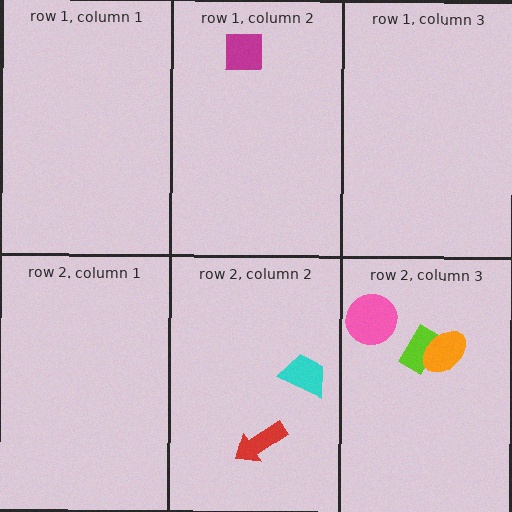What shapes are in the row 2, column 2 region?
The red arrow, the cyan trapezoid.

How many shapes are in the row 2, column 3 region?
3.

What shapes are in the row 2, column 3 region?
The pink circle, the lime rectangle, the orange ellipse.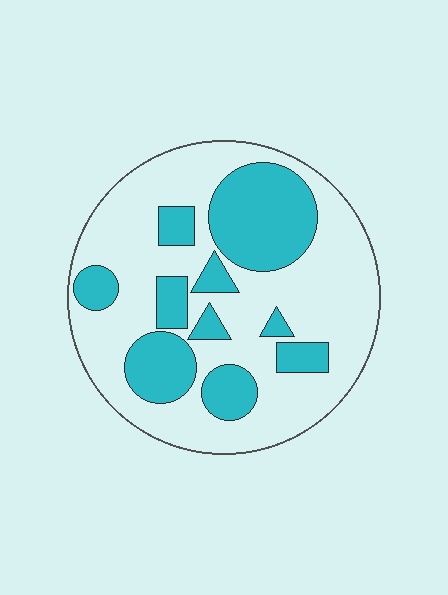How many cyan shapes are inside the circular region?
10.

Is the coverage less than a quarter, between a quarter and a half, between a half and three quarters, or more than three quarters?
Between a quarter and a half.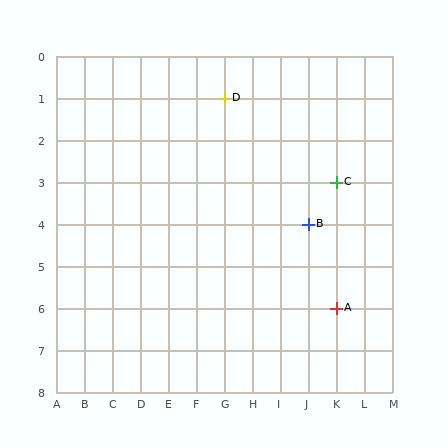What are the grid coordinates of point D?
Point D is at grid coordinates (G, 1).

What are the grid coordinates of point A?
Point A is at grid coordinates (K, 6).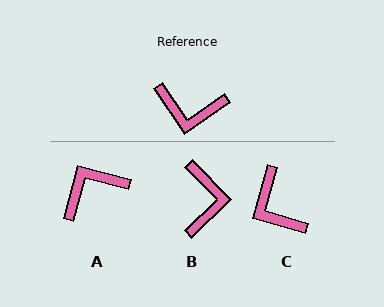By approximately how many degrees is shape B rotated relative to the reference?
Approximately 100 degrees counter-clockwise.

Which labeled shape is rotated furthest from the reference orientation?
A, about 139 degrees away.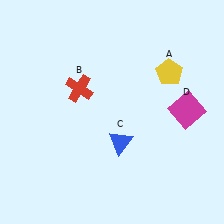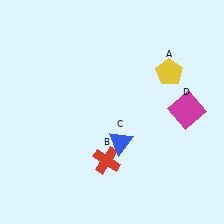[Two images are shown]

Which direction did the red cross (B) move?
The red cross (B) moved down.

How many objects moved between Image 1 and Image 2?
1 object moved between the two images.